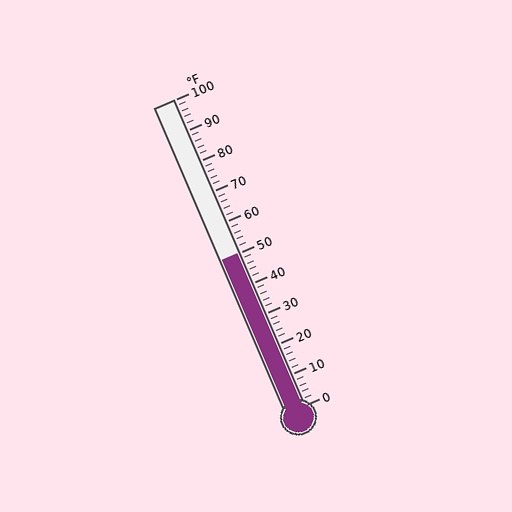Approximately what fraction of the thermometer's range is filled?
The thermometer is filled to approximately 50% of its range.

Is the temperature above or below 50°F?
The temperature is at 50°F.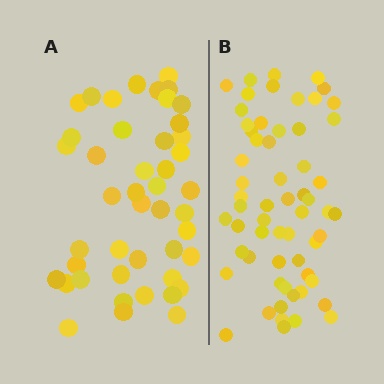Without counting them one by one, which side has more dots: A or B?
Region B (the right region) has more dots.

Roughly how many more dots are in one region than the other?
Region B has approximately 15 more dots than region A.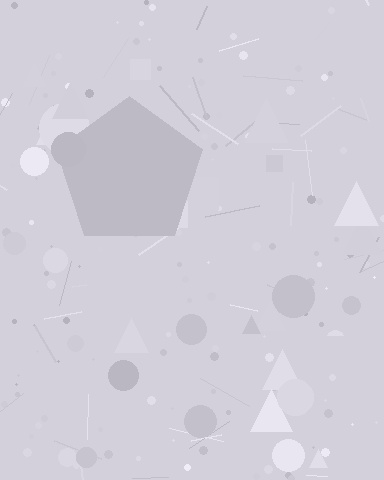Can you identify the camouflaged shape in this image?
The camouflaged shape is a pentagon.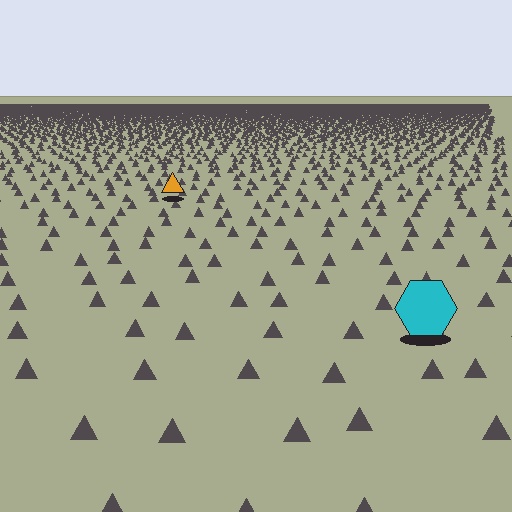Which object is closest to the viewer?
The cyan hexagon is closest. The texture marks near it are larger and more spread out.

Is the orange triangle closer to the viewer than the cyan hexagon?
No. The cyan hexagon is closer — you can tell from the texture gradient: the ground texture is coarser near it.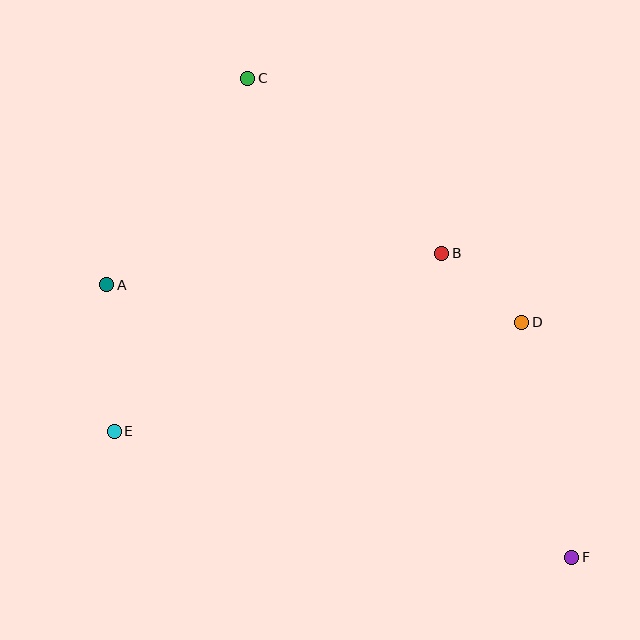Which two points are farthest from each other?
Points C and F are farthest from each other.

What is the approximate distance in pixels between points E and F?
The distance between E and F is approximately 474 pixels.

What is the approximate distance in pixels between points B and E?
The distance between B and E is approximately 373 pixels.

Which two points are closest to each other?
Points B and D are closest to each other.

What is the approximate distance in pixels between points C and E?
The distance between C and E is approximately 377 pixels.